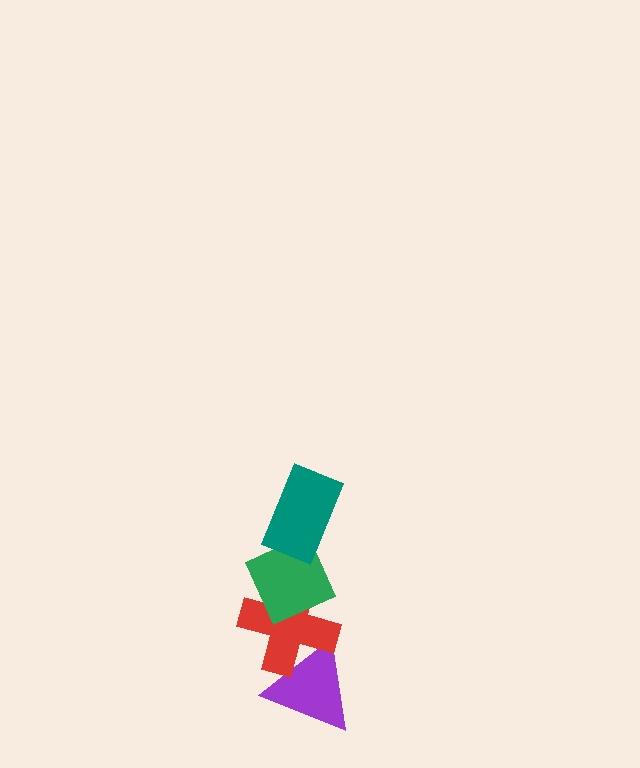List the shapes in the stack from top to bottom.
From top to bottom: the teal rectangle, the green diamond, the red cross, the purple triangle.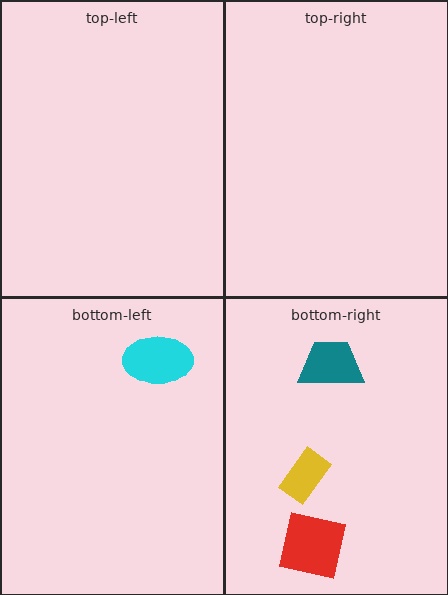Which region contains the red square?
The bottom-right region.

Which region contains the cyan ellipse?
The bottom-left region.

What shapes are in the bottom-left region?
The cyan ellipse.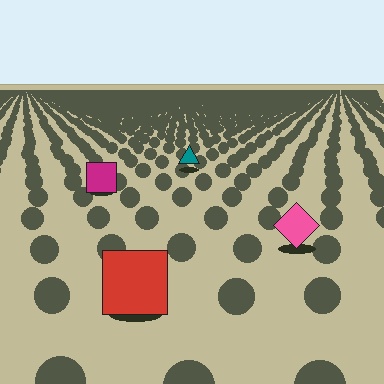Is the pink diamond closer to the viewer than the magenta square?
Yes. The pink diamond is closer — you can tell from the texture gradient: the ground texture is coarser near it.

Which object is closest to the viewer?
The red square is closest. The texture marks near it are larger and more spread out.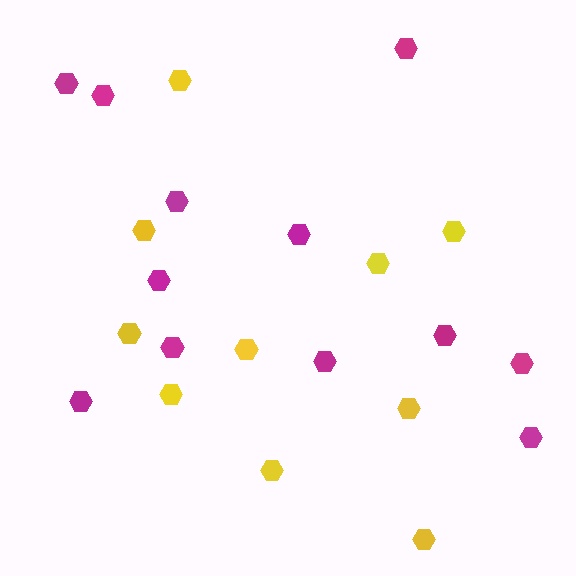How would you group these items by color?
There are 2 groups: one group of yellow hexagons (10) and one group of magenta hexagons (12).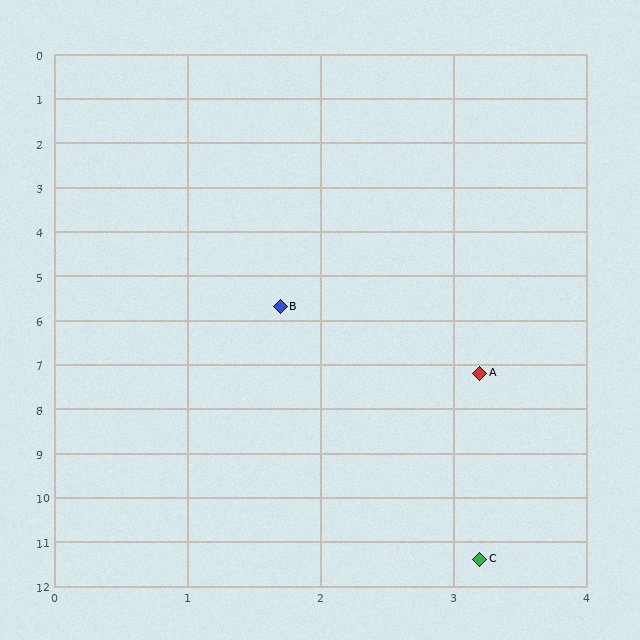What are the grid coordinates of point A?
Point A is at approximately (3.2, 7.2).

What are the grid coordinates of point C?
Point C is at approximately (3.2, 11.4).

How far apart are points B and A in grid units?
Points B and A are about 2.1 grid units apart.